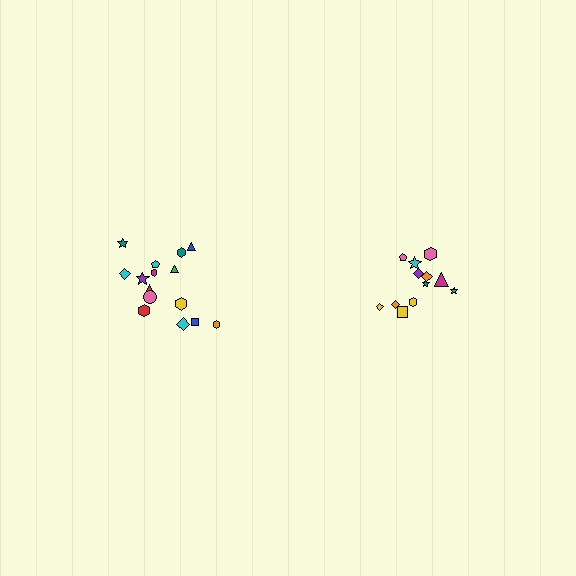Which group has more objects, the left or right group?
The left group.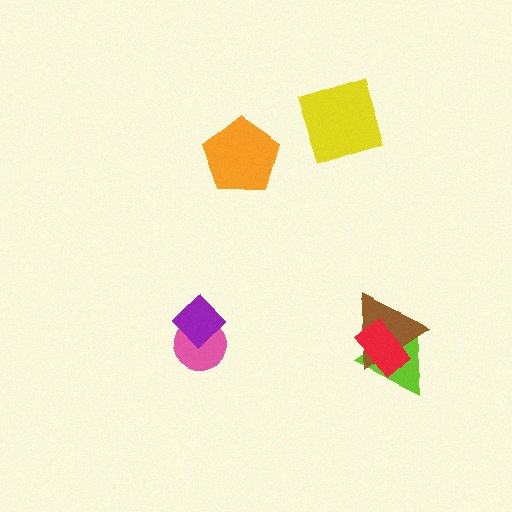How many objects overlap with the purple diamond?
1 object overlaps with the purple diamond.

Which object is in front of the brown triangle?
The red rectangle is in front of the brown triangle.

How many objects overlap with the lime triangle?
2 objects overlap with the lime triangle.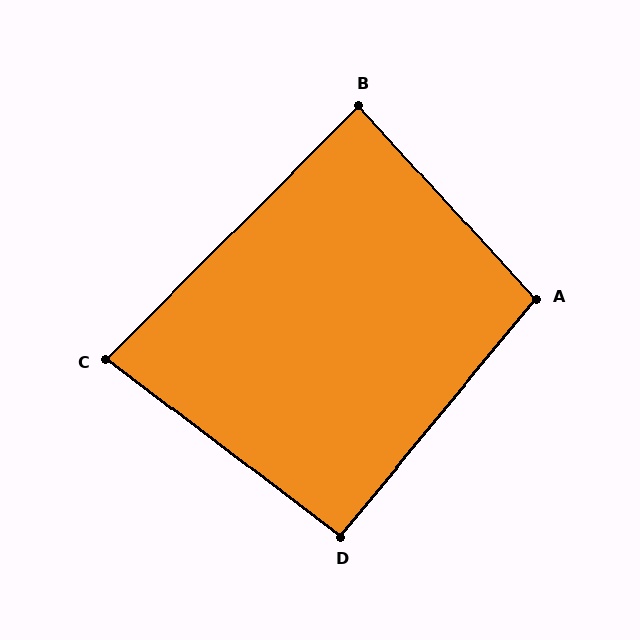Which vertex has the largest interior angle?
A, at approximately 98 degrees.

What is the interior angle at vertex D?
Approximately 92 degrees (approximately right).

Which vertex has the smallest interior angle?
C, at approximately 82 degrees.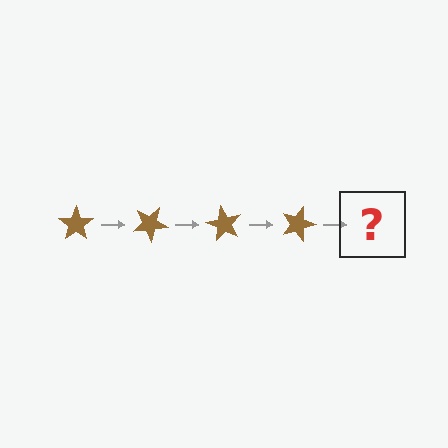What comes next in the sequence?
The next element should be a brown star rotated 120 degrees.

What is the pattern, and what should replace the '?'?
The pattern is that the star rotates 30 degrees each step. The '?' should be a brown star rotated 120 degrees.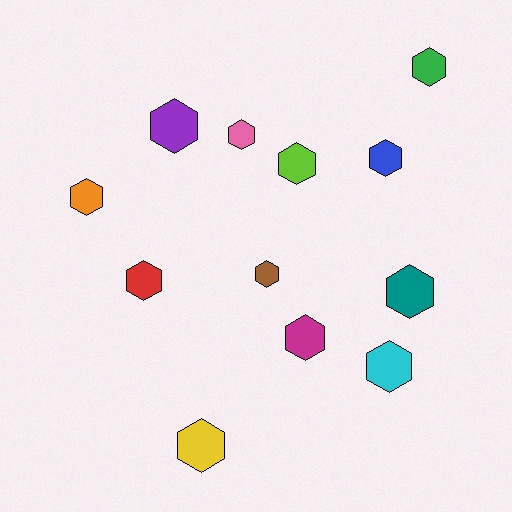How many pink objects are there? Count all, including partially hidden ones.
There is 1 pink object.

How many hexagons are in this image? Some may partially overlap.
There are 12 hexagons.